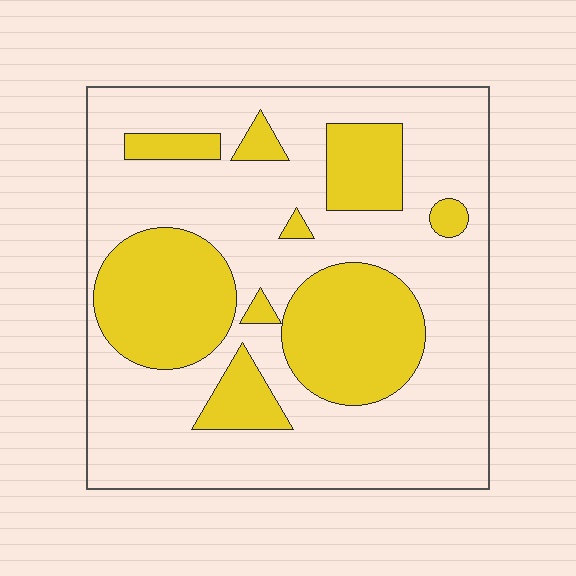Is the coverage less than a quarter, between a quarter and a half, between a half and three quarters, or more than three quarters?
Between a quarter and a half.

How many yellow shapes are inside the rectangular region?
9.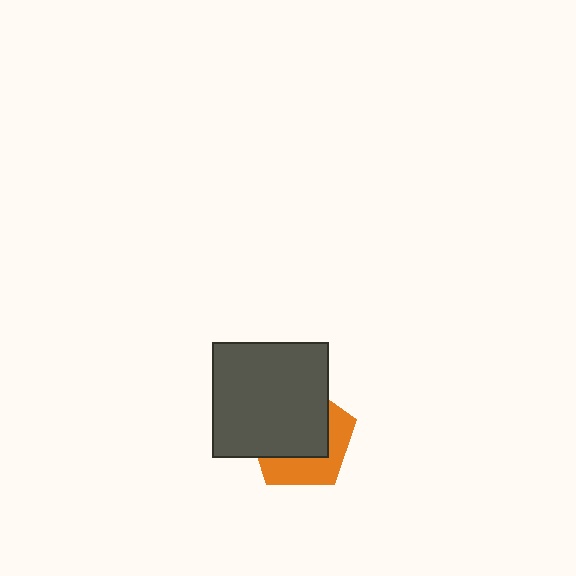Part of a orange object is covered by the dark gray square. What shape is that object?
It is a pentagon.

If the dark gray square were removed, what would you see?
You would see the complete orange pentagon.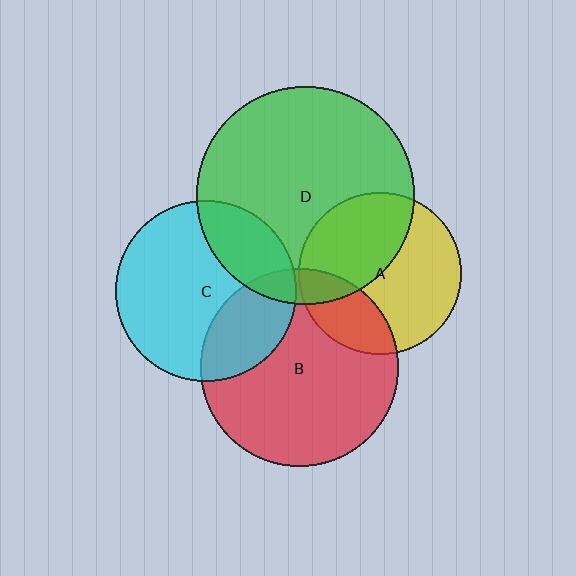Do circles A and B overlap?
Yes.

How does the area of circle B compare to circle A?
Approximately 1.5 times.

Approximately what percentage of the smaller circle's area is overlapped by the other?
Approximately 25%.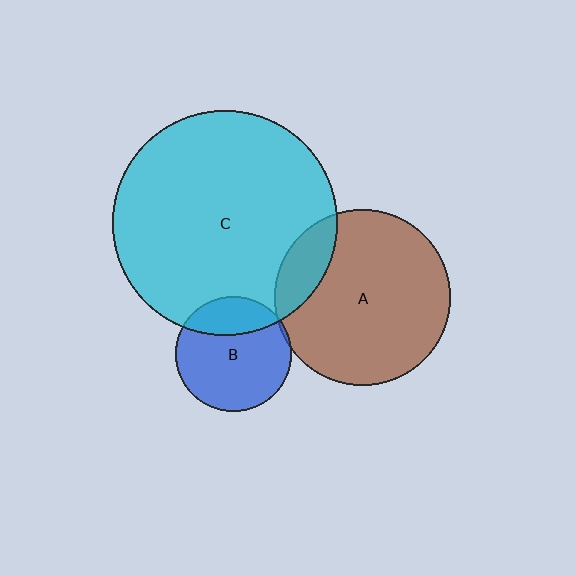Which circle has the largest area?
Circle C (cyan).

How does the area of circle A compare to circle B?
Approximately 2.3 times.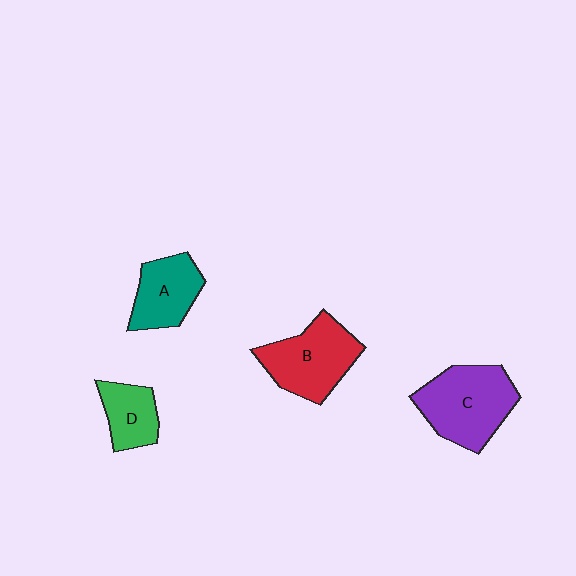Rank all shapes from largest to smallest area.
From largest to smallest: C (purple), B (red), A (teal), D (green).